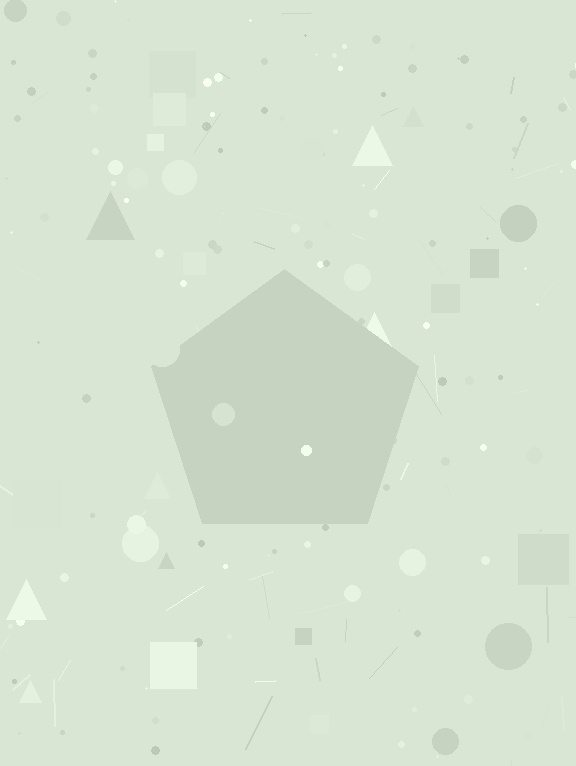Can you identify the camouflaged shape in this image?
The camouflaged shape is a pentagon.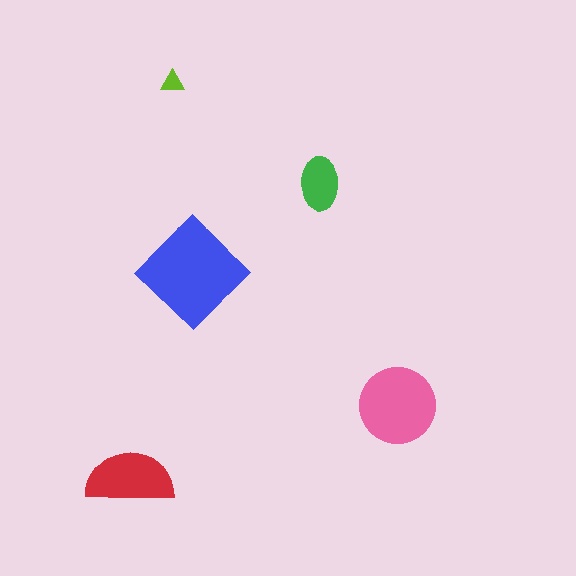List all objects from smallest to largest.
The lime triangle, the green ellipse, the red semicircle, the pink circle, the blue diamond.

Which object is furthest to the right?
The pink circle is rightmost.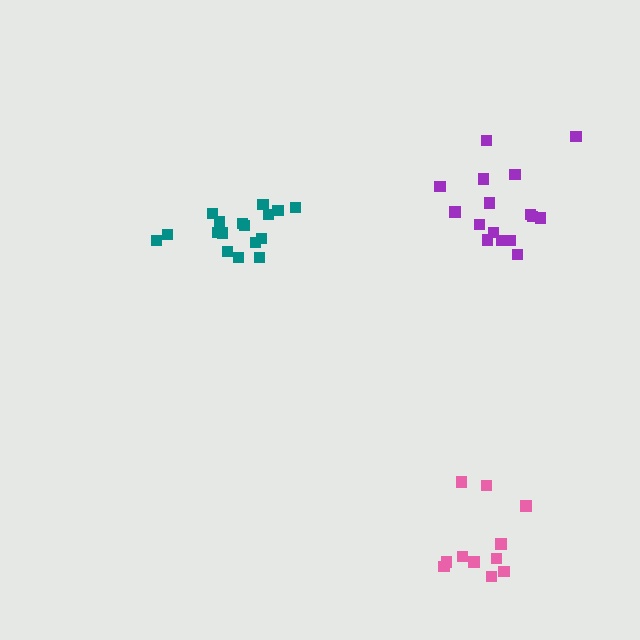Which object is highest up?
The purple cluster is topmost.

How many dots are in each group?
Group 1: 17 dots, Group 2: 16 dots, Group 3: 11 dots (44 total).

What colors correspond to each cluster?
The clusters are colored: teal, purple, pink.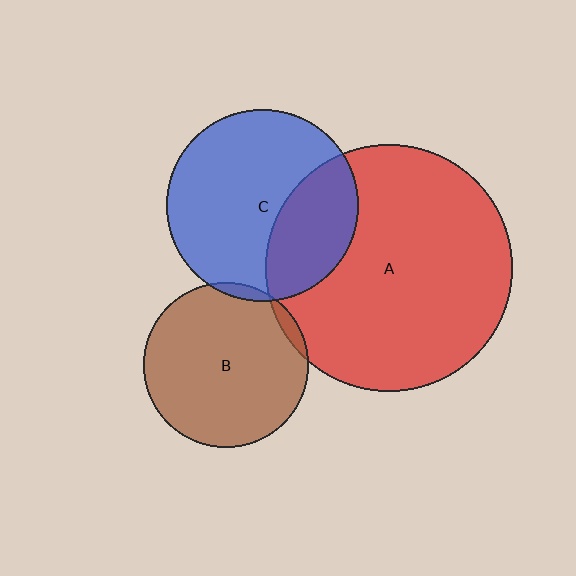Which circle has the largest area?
Circle A (red).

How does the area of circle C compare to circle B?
Approximately 1.4 times.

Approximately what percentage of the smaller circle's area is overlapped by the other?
Approximately 5%.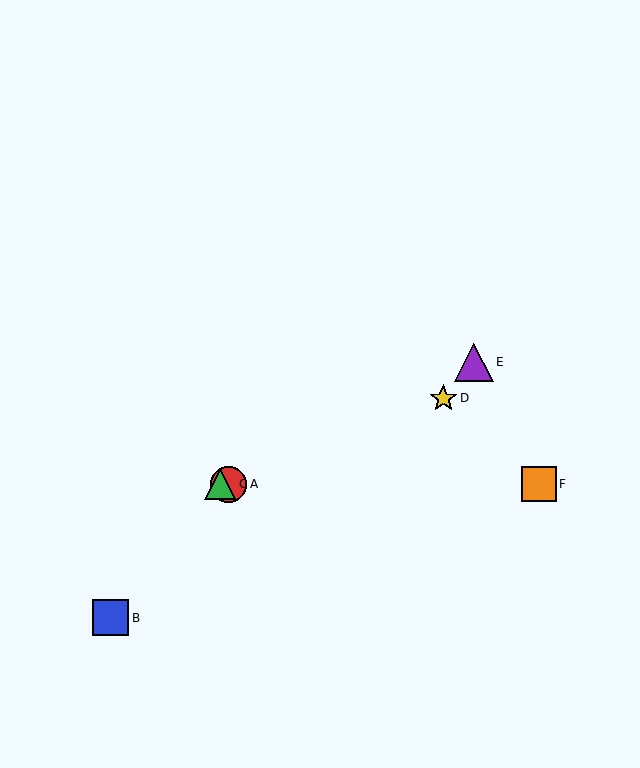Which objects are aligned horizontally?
Objects A, C, F are aligned horizontally.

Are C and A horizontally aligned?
Yes, both are at y≈484.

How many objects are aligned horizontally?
3 objects (A, C, F) are aligned horizontally.